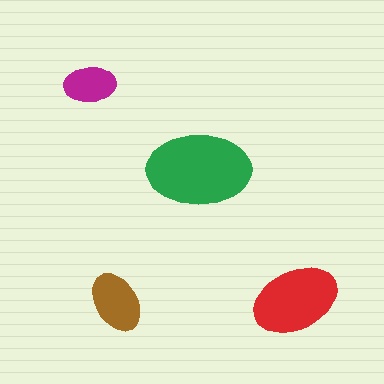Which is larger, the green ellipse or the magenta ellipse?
The green one.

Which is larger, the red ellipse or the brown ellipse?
The red one.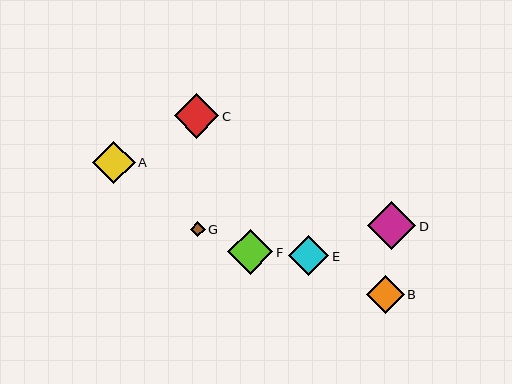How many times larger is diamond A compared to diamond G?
Diamond A is approximately 2.8 times the size of diamond G.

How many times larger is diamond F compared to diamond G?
Diamond F is approximately 3.0 times the size of diamond G.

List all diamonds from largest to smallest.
From largest to smallest: D, F, C, A, E, B, G.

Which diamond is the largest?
Diamond D is the largest with a size of approximately 48 pixels.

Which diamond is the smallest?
Diamond G is the smallest with a size of approximately 15 pixels.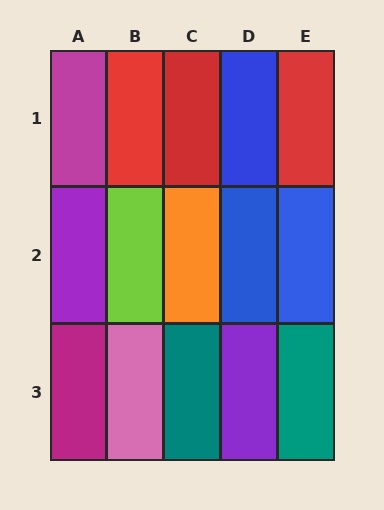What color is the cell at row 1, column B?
Red.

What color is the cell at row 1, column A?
Magenta.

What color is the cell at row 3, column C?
Teal.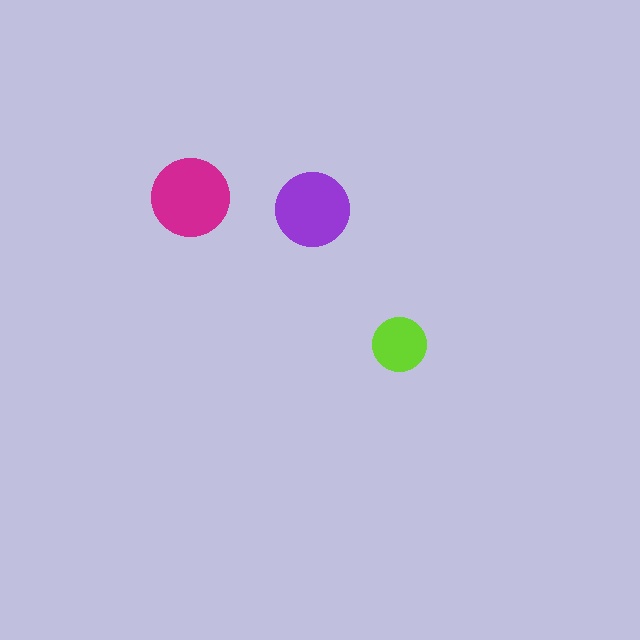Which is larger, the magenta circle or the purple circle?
The magenta one.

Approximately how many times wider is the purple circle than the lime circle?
About 1.5 times wider.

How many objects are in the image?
There are 3 objects in the image.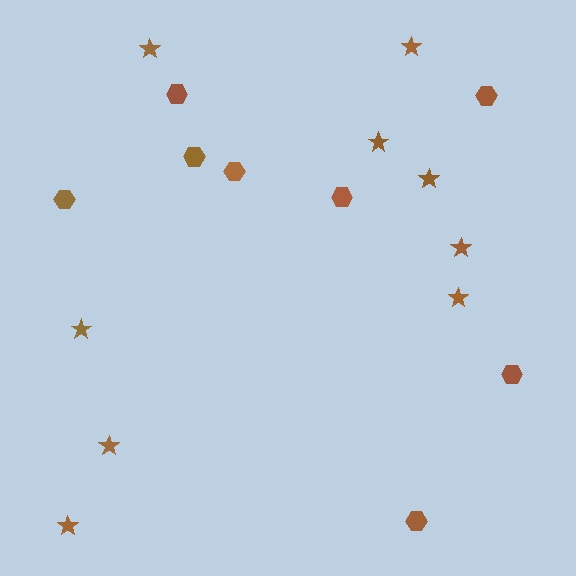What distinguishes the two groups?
There are 2 groups: one group of stars (9) and one group of hexagons (8).